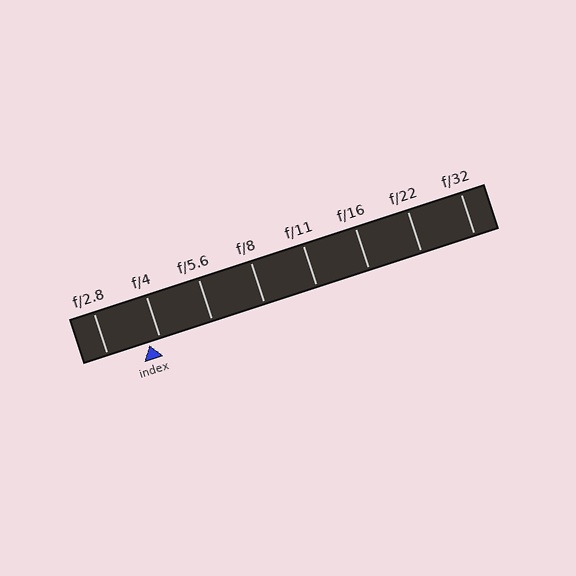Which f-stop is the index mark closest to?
The index mark is closest to f/4.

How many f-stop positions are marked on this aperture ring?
There are 8 f-stop positions marked.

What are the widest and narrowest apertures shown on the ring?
The widest aperture shown is f/2.8 and the narrowest is f/32.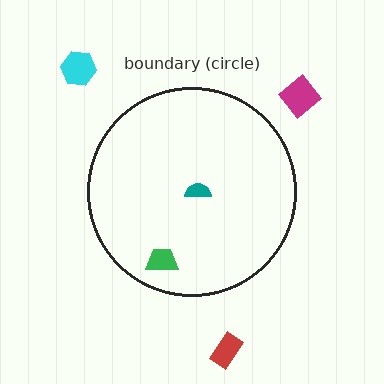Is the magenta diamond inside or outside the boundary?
Outside.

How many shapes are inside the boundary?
2 inside, 3 outside.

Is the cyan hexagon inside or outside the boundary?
Outside.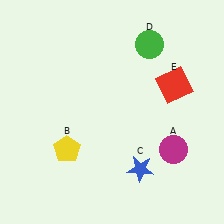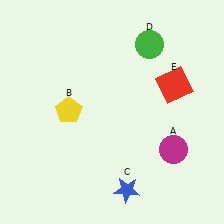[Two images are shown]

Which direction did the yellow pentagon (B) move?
The yellow pentagon (B) moved up.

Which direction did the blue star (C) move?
The blue star (C) moved down.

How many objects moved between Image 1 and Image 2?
2 objects moved between the two images.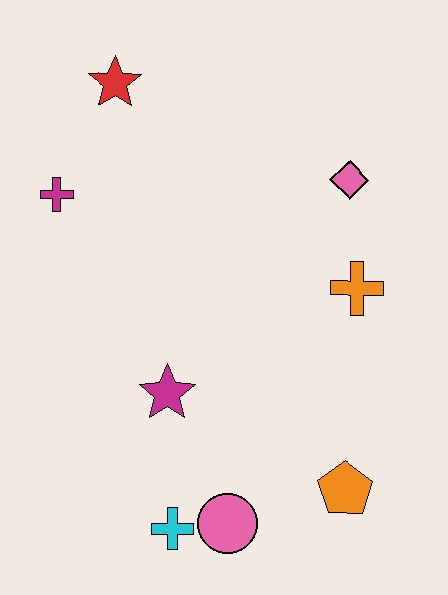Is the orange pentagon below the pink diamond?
Yes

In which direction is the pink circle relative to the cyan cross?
The pink circle is to the right of the cyan cross.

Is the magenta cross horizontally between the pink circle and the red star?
No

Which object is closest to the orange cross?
The pink diamond is closest to the orange cross.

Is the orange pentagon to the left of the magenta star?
No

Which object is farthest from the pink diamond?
The cyan cross is farthest from the pink diamond.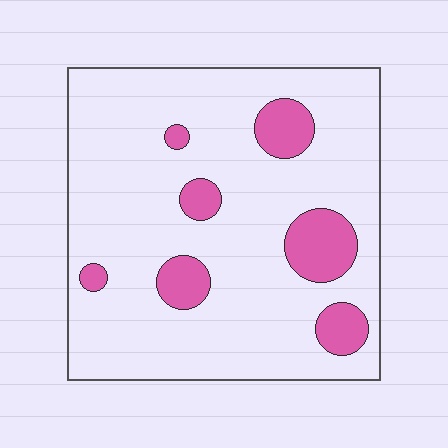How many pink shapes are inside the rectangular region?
7.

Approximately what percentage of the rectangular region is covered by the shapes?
Approximately 15%.